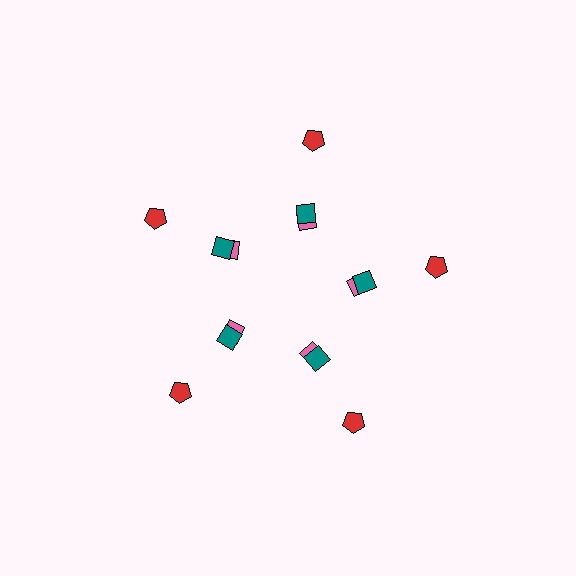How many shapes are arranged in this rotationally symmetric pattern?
There are 15 shapes, arranged in 5 groups of 3.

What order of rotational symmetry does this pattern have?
This pattern has 5-fold rotational symmetry.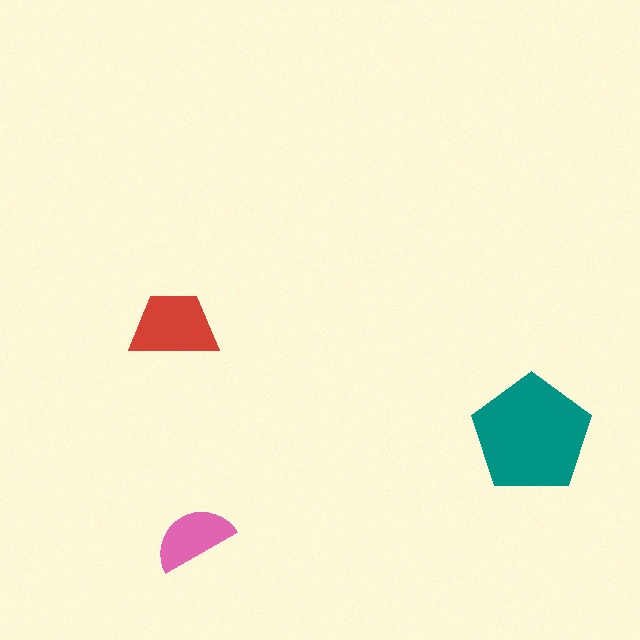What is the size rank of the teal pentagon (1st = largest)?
1st.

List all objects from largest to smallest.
The teal pentagon, the red trapezoid, the pink semicircle.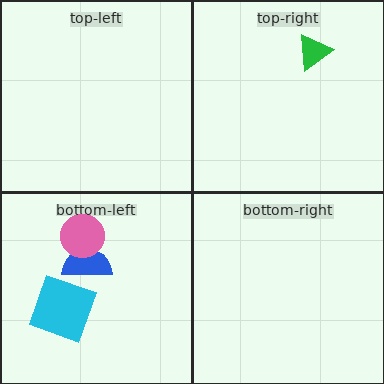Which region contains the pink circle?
The bottom-left region.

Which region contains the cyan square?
The bottom-left region.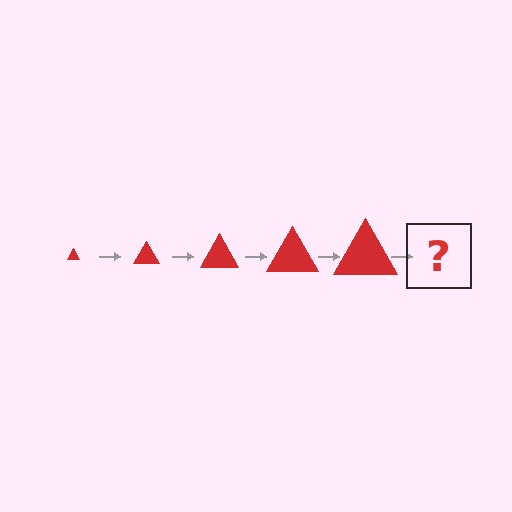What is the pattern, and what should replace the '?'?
The pattern is that the triangle gets progressively larger each step. The '?' should be a red triangle, larger than the previous one.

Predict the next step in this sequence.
The next step is a red triangle, larger than the previous one.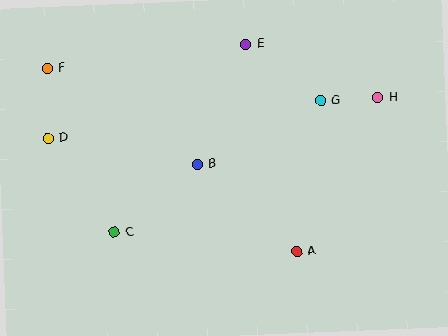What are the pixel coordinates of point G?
Point G is at (321, 101).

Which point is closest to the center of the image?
Point B at (197, 164) is closest to the center.